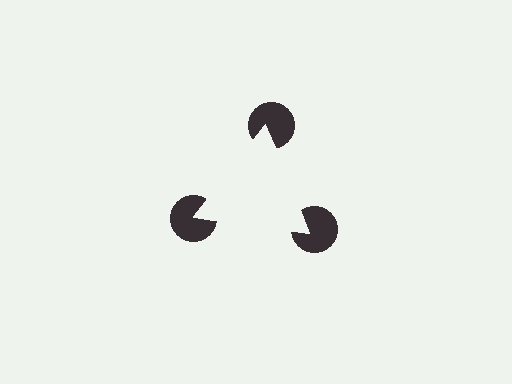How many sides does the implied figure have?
3 sides.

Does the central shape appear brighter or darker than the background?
It typically appears slightly brighter than the background, even though no actual brightness change is drawn.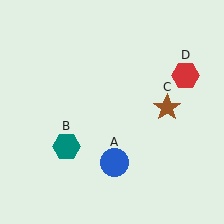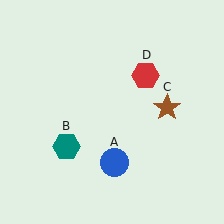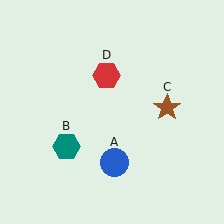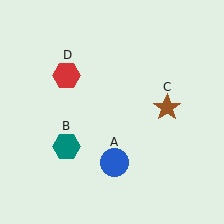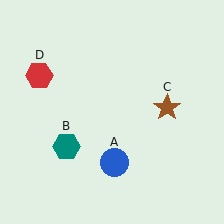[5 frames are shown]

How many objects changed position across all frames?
1 object changed position: red hexagon (object D).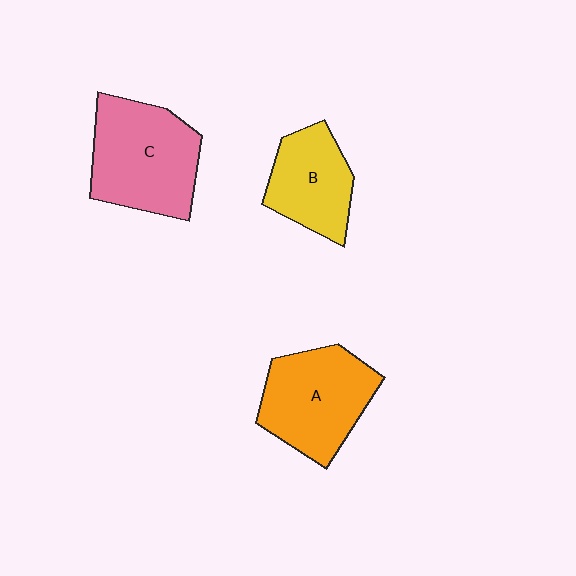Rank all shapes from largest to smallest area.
From largest to smallest: C (pink), A (orange), B (yellow).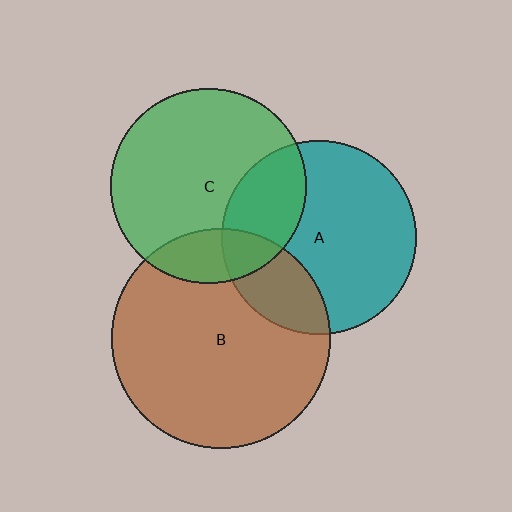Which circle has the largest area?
Circle B (brown).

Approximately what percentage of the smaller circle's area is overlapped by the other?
Approximately 15%.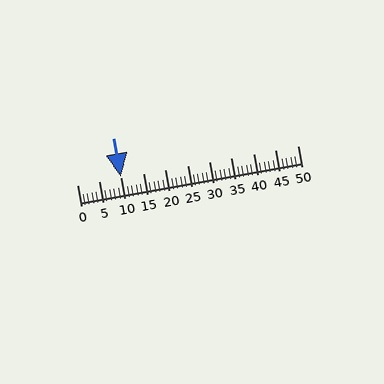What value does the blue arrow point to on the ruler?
The blue arrow points to approximately 10.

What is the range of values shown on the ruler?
The ruler shows values from 0 to 50.